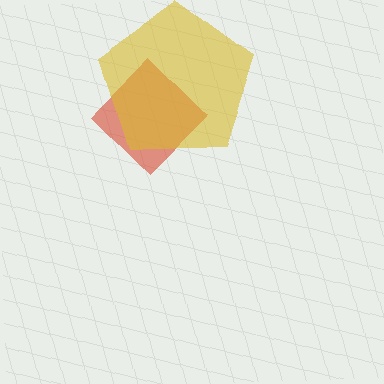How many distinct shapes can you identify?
There are 2 distinct shapes: a red diamond, a yellow pentagon.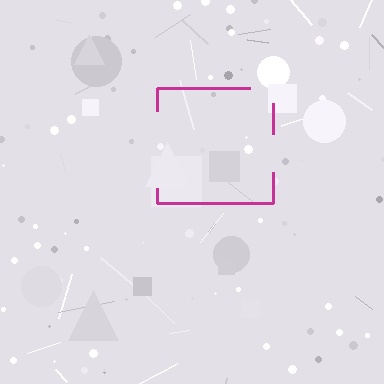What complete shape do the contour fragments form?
The contour fragments form a square.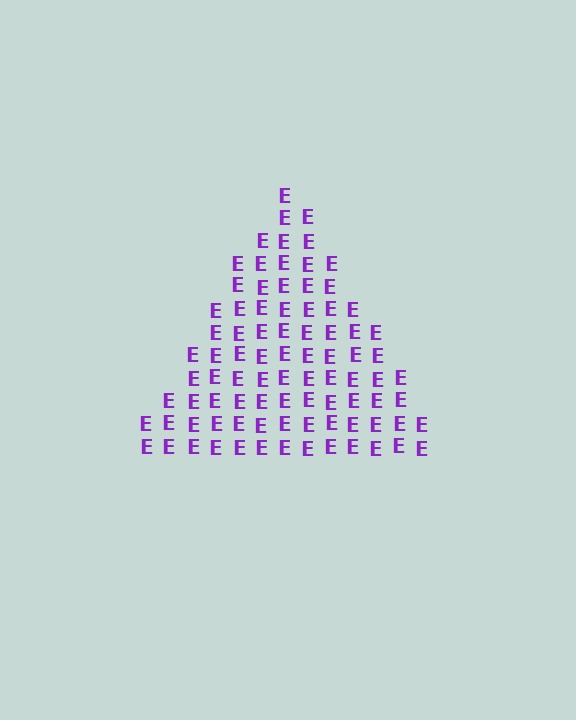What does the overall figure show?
The overall figure shows a triangle.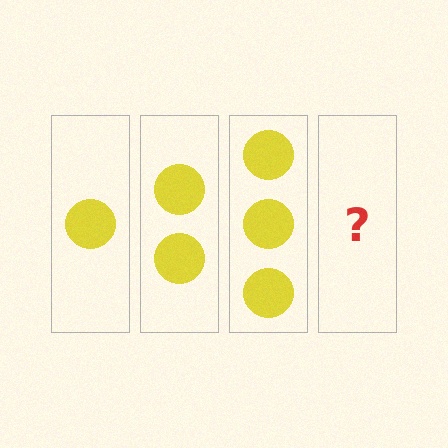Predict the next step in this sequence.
The next step is 4 circles.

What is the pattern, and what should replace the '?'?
The pattern is that each step adds one more circle. The '?' should be 4 circles.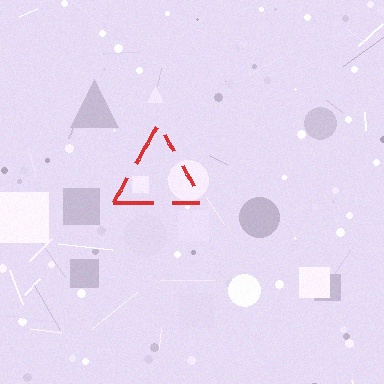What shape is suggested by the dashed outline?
The dashed outline suggests a triangle.